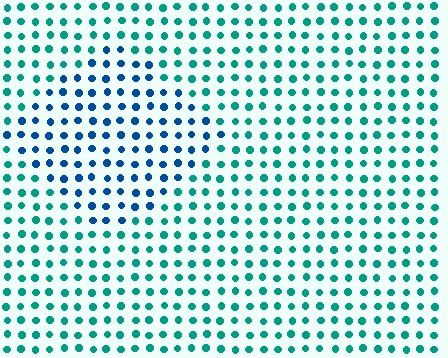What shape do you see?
I see a diamond.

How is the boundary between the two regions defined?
The boundary is defined purely by a slight shift in hue (about 41 degrees). Spacing, size, and orientation are identical on both sides.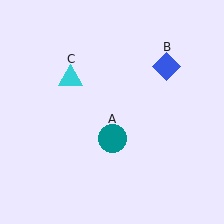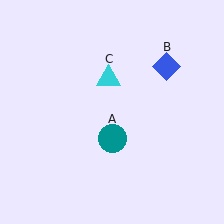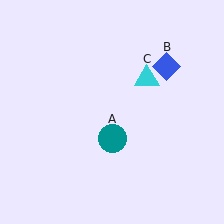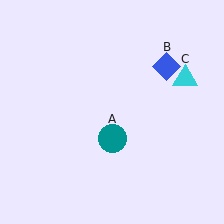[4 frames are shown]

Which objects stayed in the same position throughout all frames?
Teal circle (object A) and blue diamond (object B) remained stationary.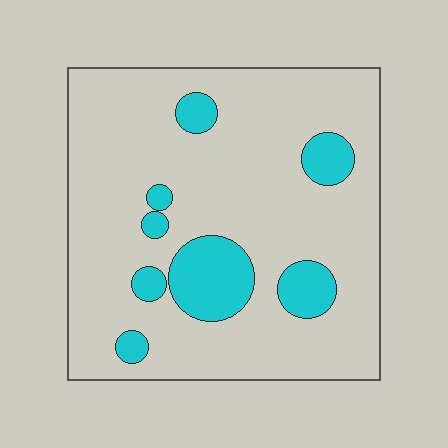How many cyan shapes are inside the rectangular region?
8.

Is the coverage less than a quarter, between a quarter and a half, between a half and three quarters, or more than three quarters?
Less than a quarter.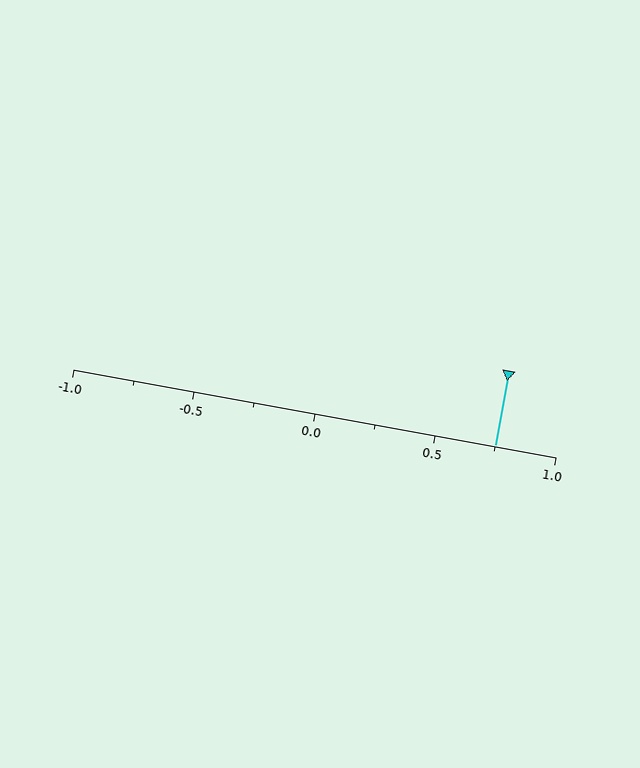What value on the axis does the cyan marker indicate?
The marker indicates approximately 0.75.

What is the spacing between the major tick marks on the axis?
The major ticks are spaced 0.5 apart.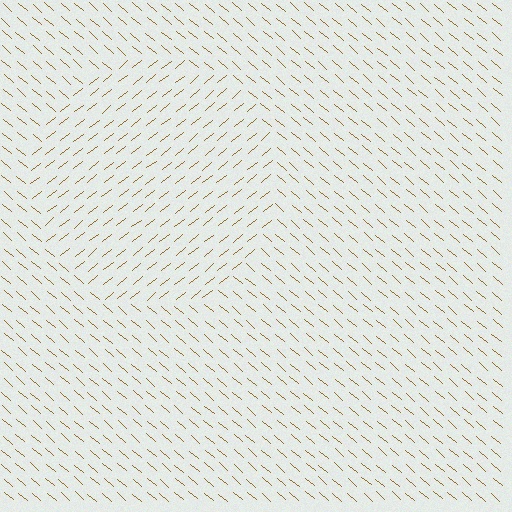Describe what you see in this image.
The image is filled with small brown line segments. A circle region in the image has lines oriented differently from the surrounding lines, creating a visible texture boundary.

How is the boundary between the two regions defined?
The boundary is defined purely by a change in line orientation (approximately 79 degrees difference). All lines are the same color and thickness.